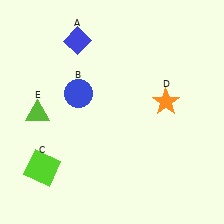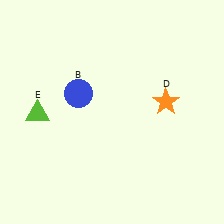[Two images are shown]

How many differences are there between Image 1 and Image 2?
There are 2 differences between the two images.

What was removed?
The blue diamond (A), the lime square (C) were removed in Image 2.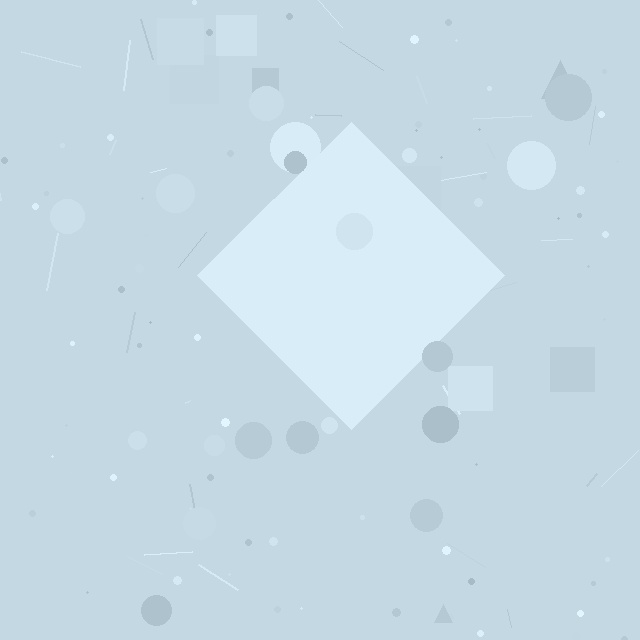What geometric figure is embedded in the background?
A diamond is embedded in the background.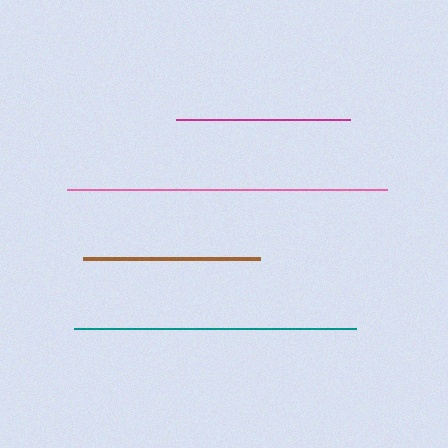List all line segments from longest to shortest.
From longest to shortest: pink, teal, brown, magenta.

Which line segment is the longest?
The pink line is the longest at approximately 320 pixels.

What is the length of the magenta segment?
The magenta segment is approximately 174 pixels long.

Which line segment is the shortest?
The magenta line is the shortest at approximately 174 pixels.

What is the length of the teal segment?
The teal segment is approximately 282 pixels long.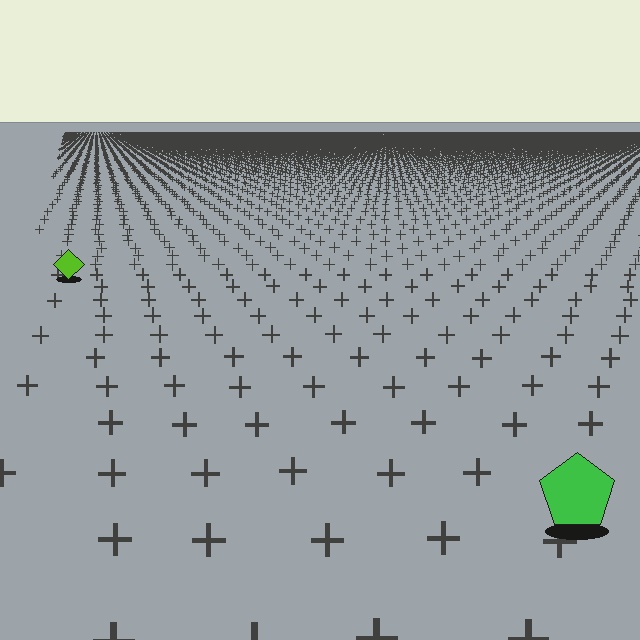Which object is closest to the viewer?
The green pentagon is closest. The texture marks near it are larger and more spread out.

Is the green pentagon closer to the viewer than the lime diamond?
Yes. The green pentagon is closer — you can tell from the texture gradient: the ground texture is coarser near it.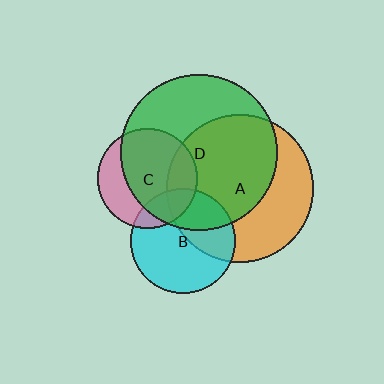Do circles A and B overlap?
Yes.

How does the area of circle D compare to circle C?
Approximately 2.5 times.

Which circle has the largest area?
Circle D (green).